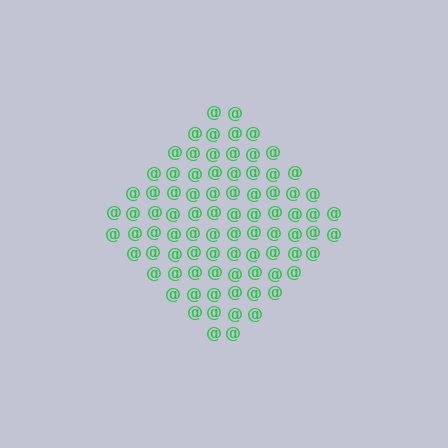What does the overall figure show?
The overall figure shows a diamond.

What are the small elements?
The small elements are at signs.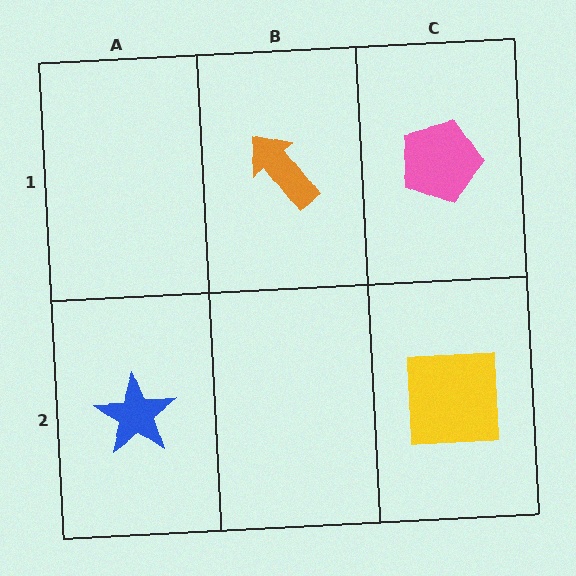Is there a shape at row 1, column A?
No, that cell is empty.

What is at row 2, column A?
A blue star.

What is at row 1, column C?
A pink pentagon.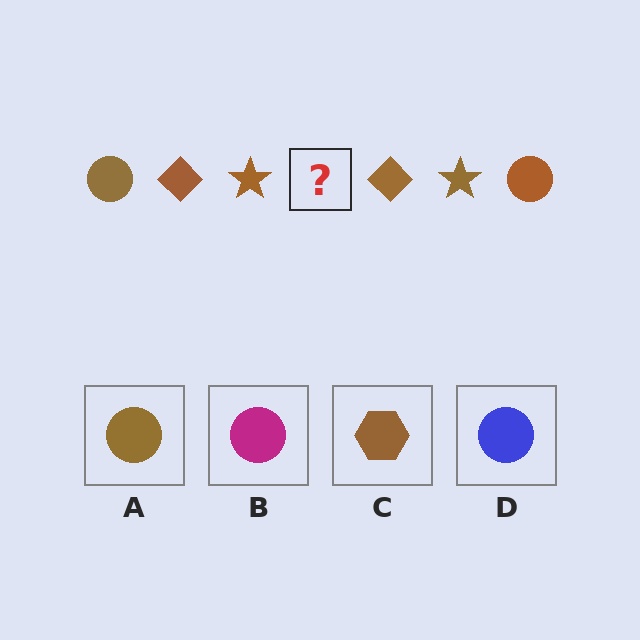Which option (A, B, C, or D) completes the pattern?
A.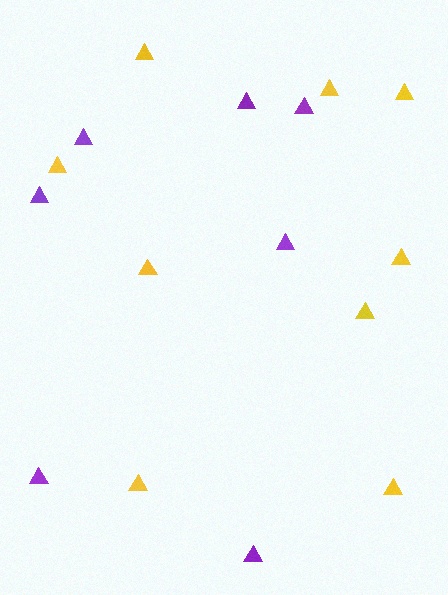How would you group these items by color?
There are 2 groups: one group of purple triangles (7) and one group of yellow triangles (9).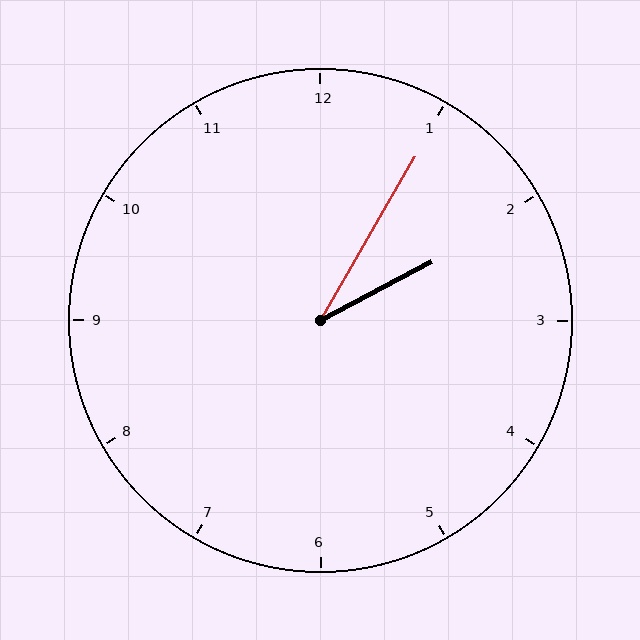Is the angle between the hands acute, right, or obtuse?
It is acute.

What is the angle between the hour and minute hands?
Approximately 32 degrees.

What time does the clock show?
2:05.